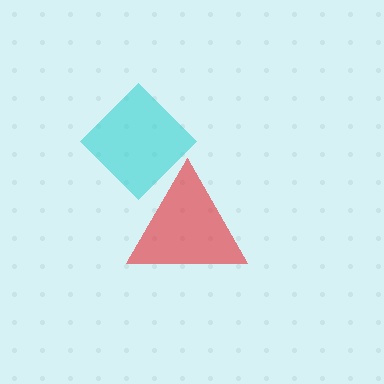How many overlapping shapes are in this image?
There are 2 overlapping shapes in the image.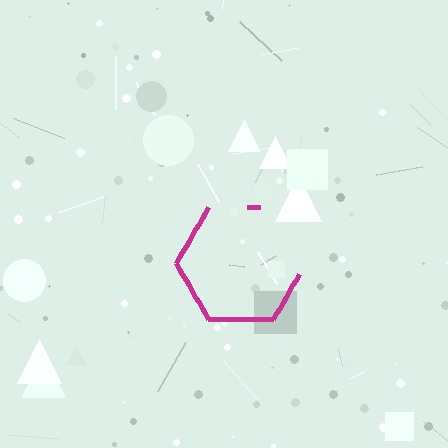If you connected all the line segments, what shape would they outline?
They would outline a hexagon.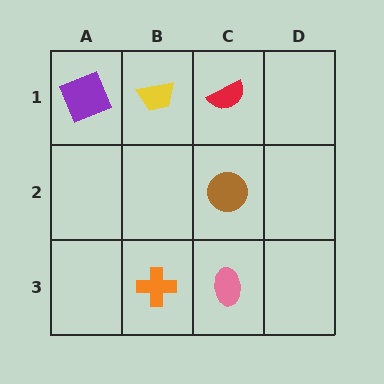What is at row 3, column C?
A pink ellipse.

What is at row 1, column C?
A red semicircle.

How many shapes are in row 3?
2 shapes.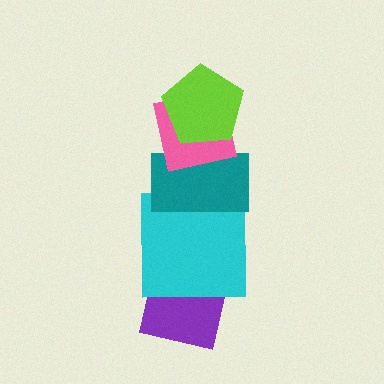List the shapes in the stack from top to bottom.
From top to bottom: the lime pentagon, the pink square, the teal rectangle, the cyan square, the purple square.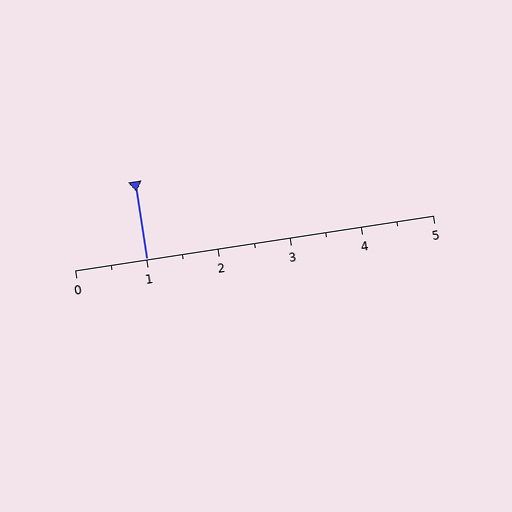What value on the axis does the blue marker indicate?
The marker indicates approximately 1.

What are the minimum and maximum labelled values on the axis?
The axis runs from 0 to 5.